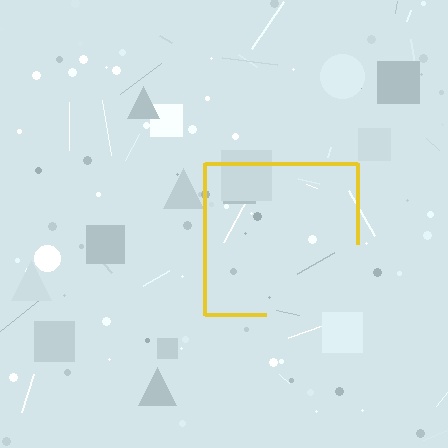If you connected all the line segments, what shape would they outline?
They would outline a square.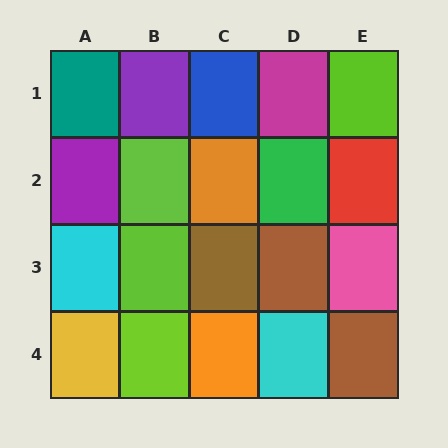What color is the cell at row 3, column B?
Lime.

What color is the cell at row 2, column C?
Orange.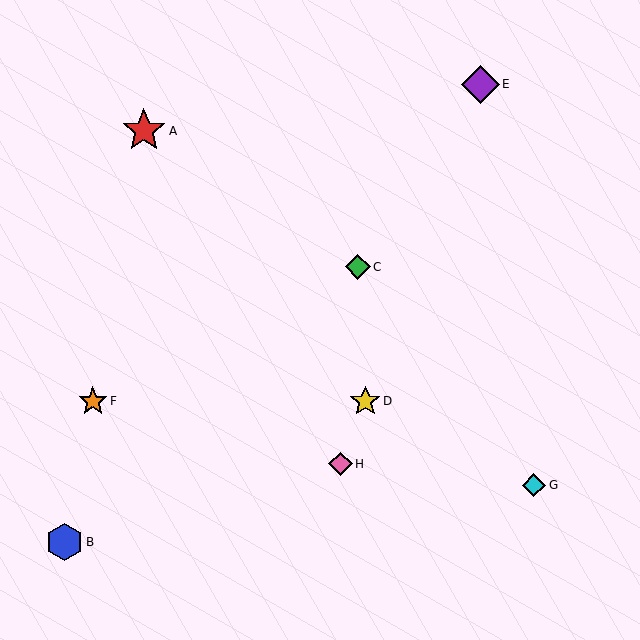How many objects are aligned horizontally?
2 objects (D, F) are aligned horizontally.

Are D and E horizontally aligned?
No, D is at y≈401 and E is at y≈84.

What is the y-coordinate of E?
Object E is at y≈84.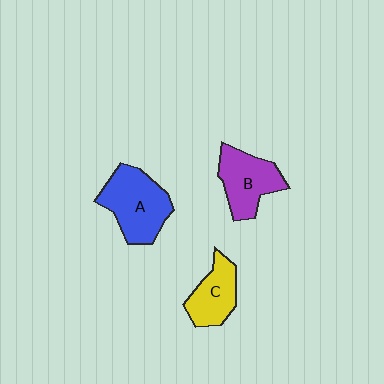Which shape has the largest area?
Shape A (blue).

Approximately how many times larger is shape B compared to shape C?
Approximately 1.2 times.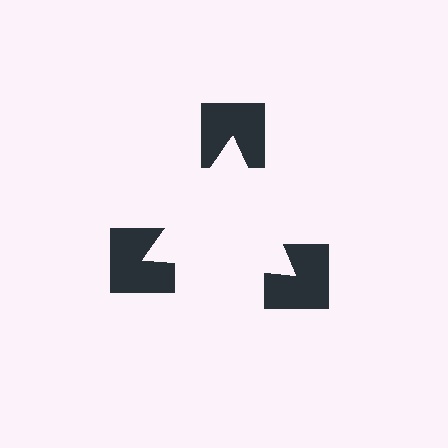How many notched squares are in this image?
There are 3 — one at each vertex of the illusory triangle.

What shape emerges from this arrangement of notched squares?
An illusory triangle — its edges are inferred from the aligned wedge cuts in the notched squares, not physically drawn.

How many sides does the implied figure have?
3 sides.